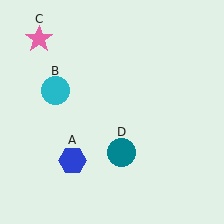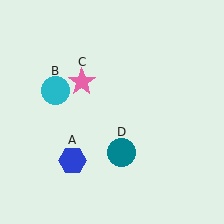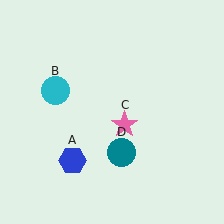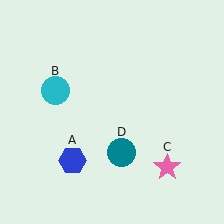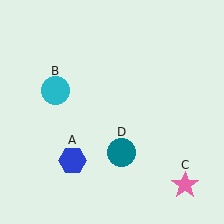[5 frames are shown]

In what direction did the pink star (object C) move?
The pink star (object C) moved down and to the right.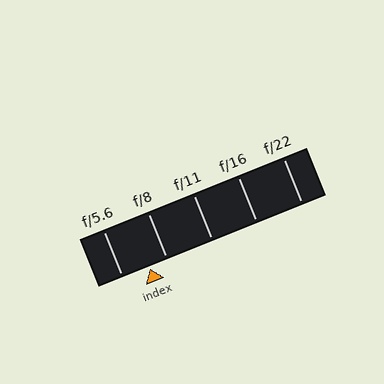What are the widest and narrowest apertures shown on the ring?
The widest aperture shown is f/5.6 and the narrowest is f/22.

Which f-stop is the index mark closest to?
The index mark is closest to f/8.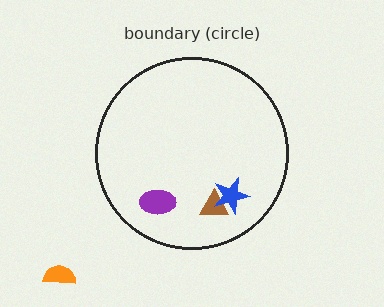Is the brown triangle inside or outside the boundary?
Inside.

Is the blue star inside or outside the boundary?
Inside.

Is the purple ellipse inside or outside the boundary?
Inside.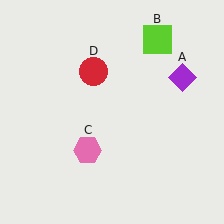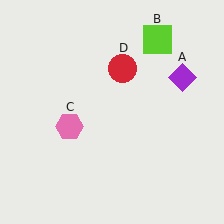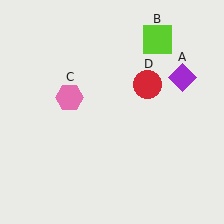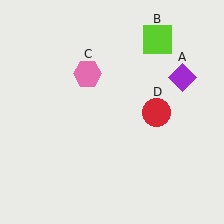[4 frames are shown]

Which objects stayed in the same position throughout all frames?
Purple diamond (object A) and lime square (object B) remained stationary.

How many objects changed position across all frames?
2 objects changed position: pink hexagon (object C), red circle (object D).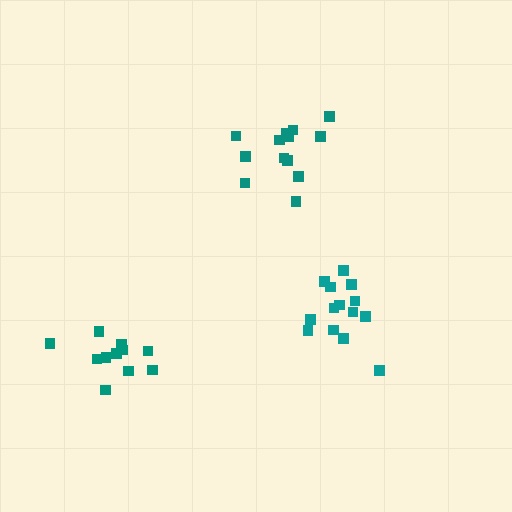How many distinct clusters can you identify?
There are 3 distinct clusters.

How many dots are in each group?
Group 1: 11 dots, Group 2: 14 dots, Group 3: 13 dots (38 total).